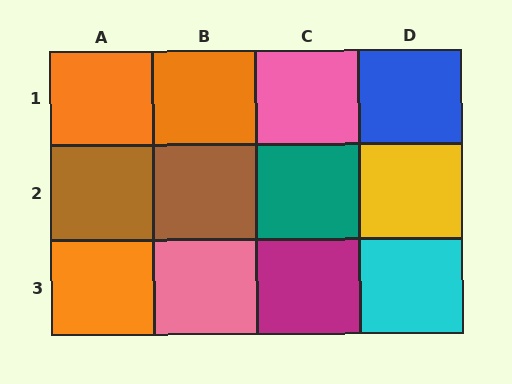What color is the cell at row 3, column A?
Orange.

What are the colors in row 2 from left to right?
Brown, brown, teal, yellow.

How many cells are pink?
2 cells are pink.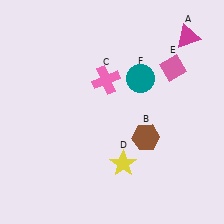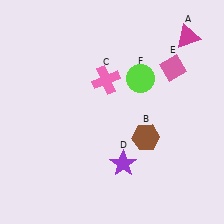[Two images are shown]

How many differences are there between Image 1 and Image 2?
There are 2 differences between the two images.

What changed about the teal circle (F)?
In Image 1, F is teal. In Image 2, it changed to lime.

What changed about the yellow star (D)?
In Image 1, D is yellow. In Image 2, it changed to purple.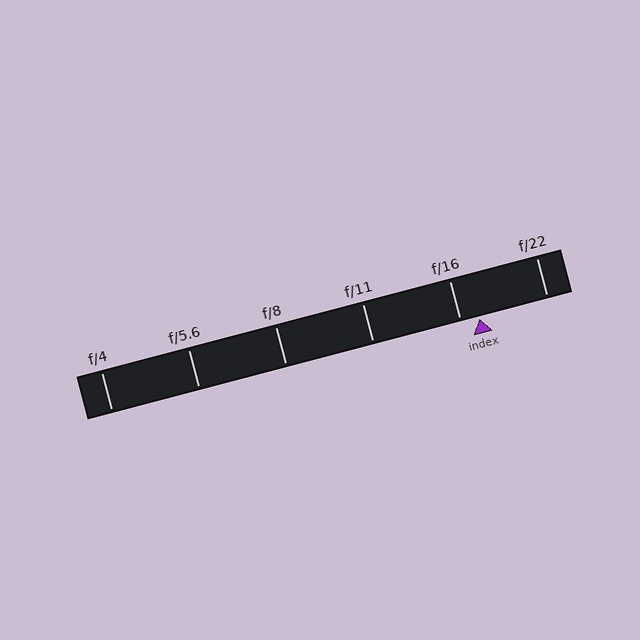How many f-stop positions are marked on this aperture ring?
There are 6 f-stop positions marked.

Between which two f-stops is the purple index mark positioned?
The index mark is between f/16 and f/22.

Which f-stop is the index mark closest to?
The index mark is closest to f/16.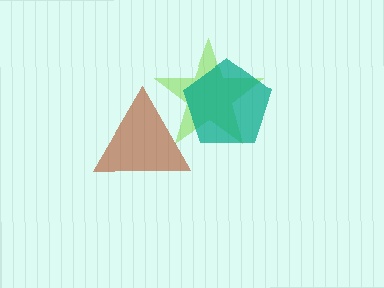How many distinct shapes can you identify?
There are 3 distinct shapes: a lime star, a teal pentagon, a brown triangle.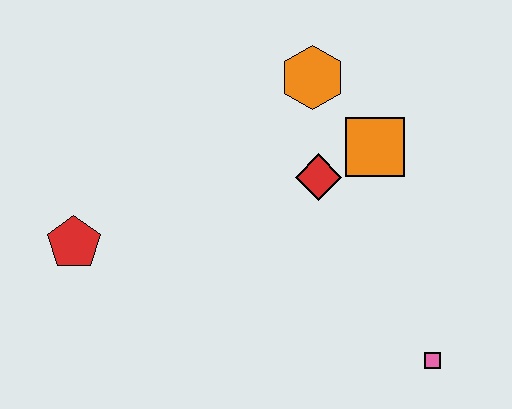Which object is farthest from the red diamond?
The red pentagon is farthest from the red diamond.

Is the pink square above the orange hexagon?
No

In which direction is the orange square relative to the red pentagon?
The orange square is to the right of the red pentagon.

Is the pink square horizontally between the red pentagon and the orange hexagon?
No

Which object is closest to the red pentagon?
The red diamond is closest to the red pentagon.